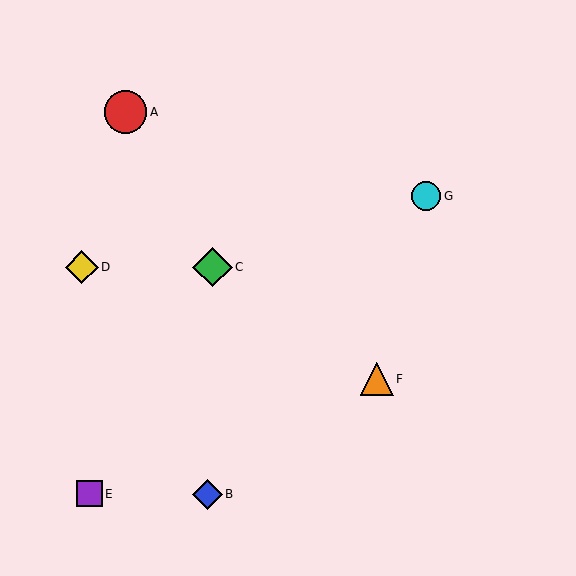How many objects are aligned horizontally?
2 objects (C, D) are aligned horizontally.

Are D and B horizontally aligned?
No, D is at y≈267 and B is at y≈494.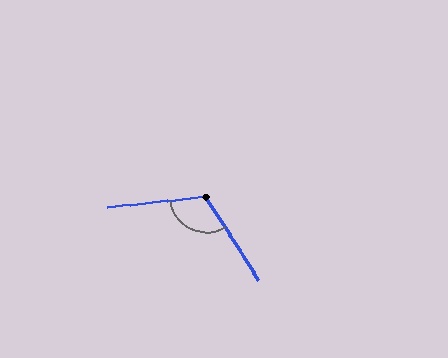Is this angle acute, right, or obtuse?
It is obtuse.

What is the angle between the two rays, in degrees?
Approximately 117 degrees.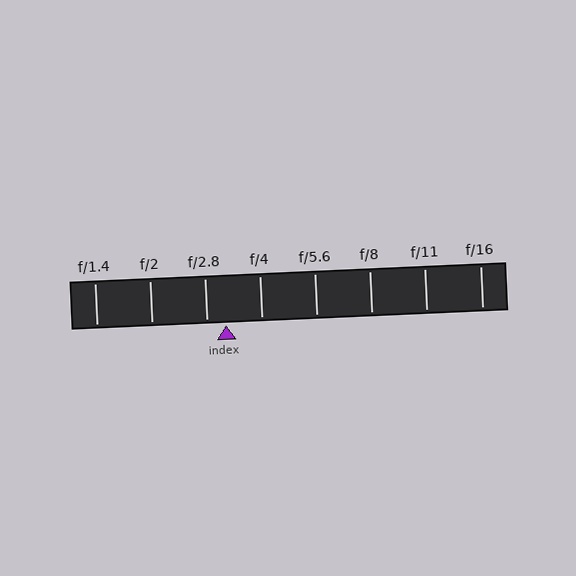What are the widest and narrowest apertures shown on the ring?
The widest aperture shown is f/1.4 and the narrowest is f/16.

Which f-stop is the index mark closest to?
The index mark is closest to f/2.8.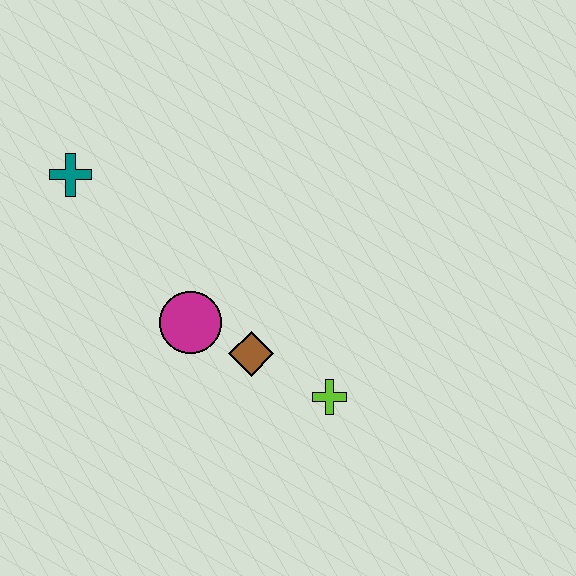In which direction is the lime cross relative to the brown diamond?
The lime cross is to the right of the brown diamond.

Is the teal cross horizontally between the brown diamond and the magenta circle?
No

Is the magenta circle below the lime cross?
No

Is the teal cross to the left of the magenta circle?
Yes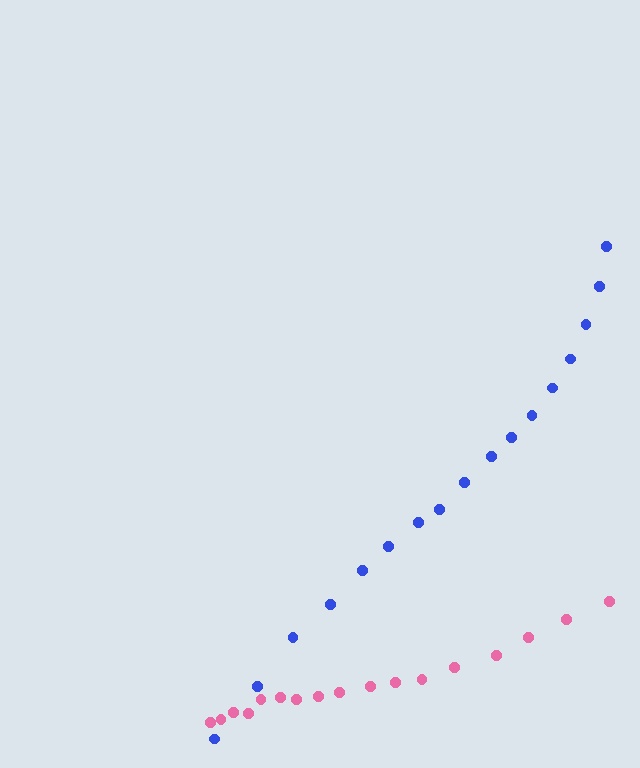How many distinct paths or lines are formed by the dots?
There are 2 distinct paths.